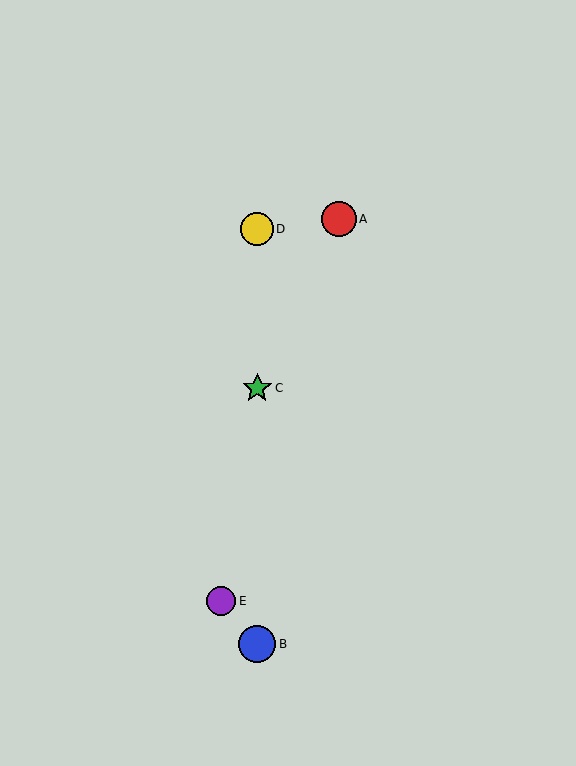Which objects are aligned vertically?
Objects B, C, D are aligned vertically.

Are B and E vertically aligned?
No, B is at x≈257 and E is at x≈221.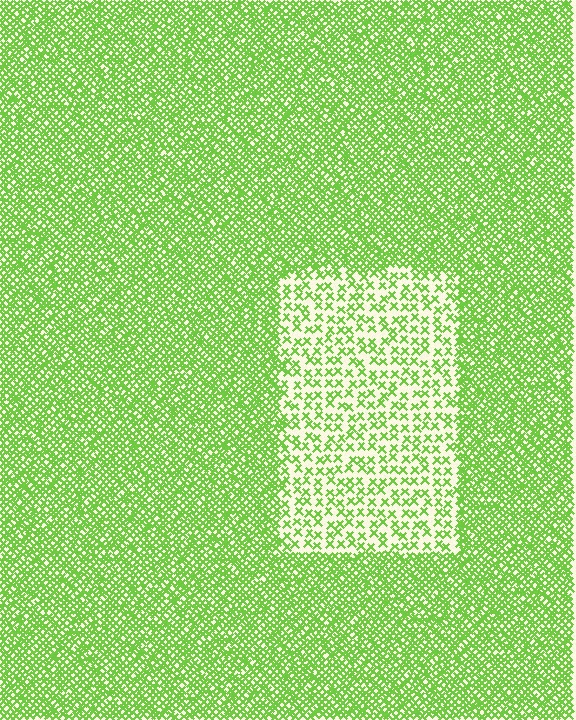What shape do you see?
I see a rectangle.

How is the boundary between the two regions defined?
The boundary is defined by a change in element density (approximately 2.6x ratio). All elements are the same color, size, and shape.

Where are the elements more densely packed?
The elements are more densely packed outside the rectangle boundary.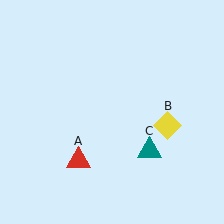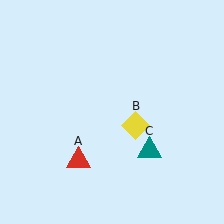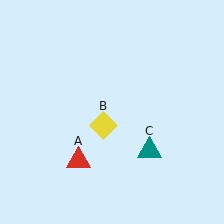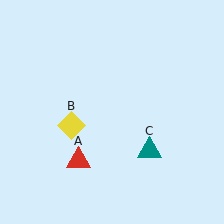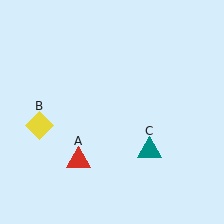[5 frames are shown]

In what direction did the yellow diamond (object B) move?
The yellow diamond (object B) moved left.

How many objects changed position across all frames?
1 object changed position: yellow diamond (object B).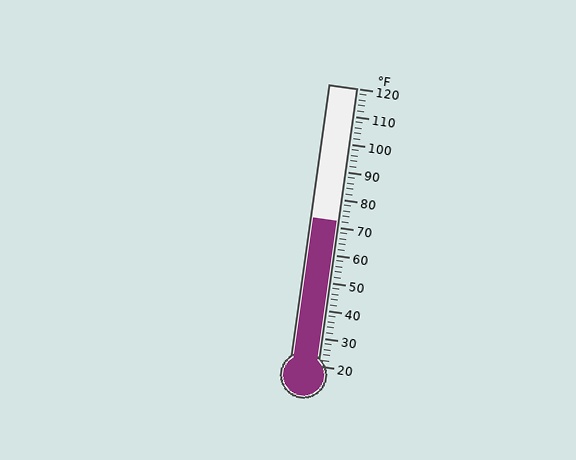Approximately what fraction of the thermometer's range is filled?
The thermometer is filled to approximately 50% of its range.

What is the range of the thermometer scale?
The thermometer scale ranges from 20°F to 120°F.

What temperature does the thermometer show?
The thermometer shows approximately 72°F.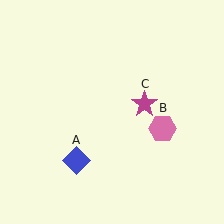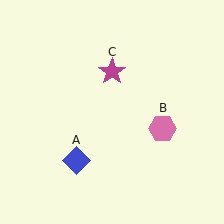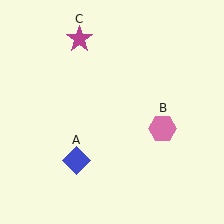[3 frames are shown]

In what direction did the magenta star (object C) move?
The magenta star (object C) moved up and to the left.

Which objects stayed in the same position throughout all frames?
Blue diamond (object A) and pink hexagon (object B) remained stationary.